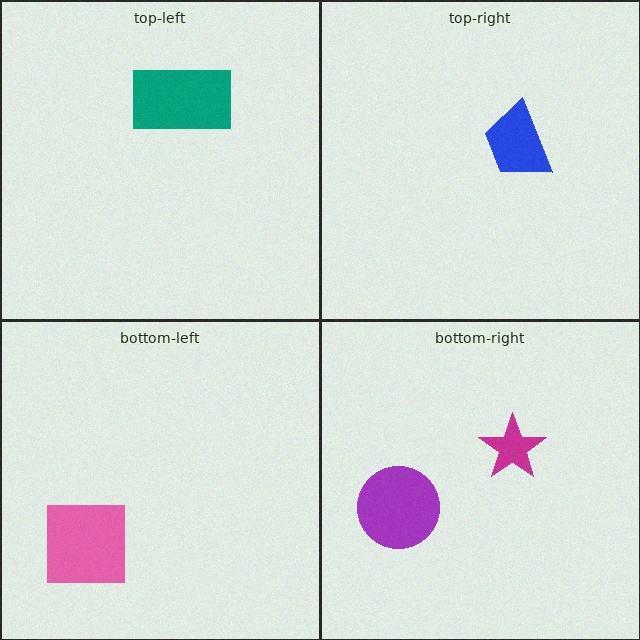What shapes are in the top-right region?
The blue trapezoid.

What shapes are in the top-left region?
The teal rectangle.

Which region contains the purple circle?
The bottom-right region.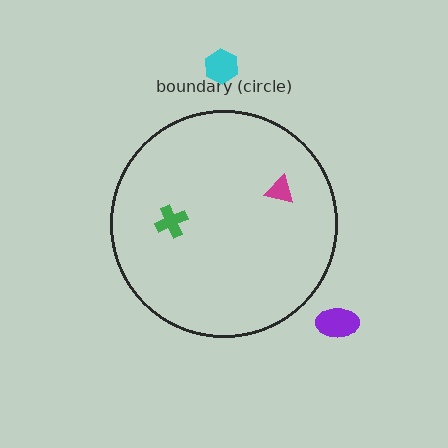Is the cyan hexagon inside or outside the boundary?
Outside.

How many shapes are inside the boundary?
2 inside, 2 outside.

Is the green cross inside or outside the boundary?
Inside.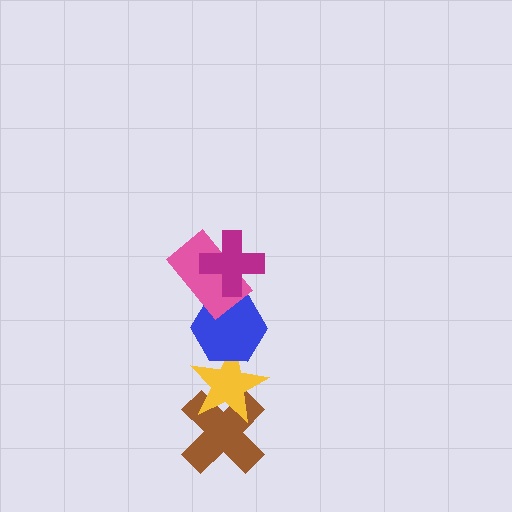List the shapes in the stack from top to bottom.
From top to bottom: the magenta cross, the pink rectangle, the blue hexagon, the yellow star, the brown cross.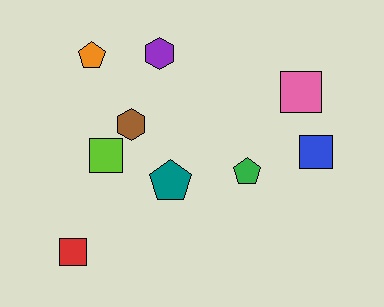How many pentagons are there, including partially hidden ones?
There are 3 pentagons.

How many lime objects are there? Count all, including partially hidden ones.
There is 1 lime object.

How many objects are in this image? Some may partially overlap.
There are 9 objects.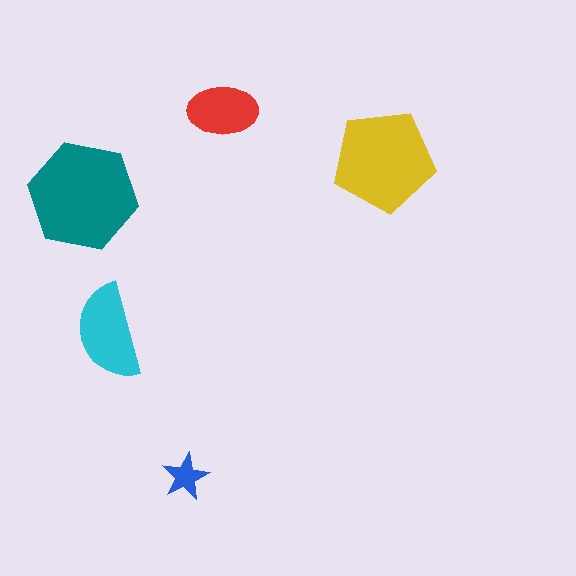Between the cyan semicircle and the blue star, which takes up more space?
The cyan semicircle.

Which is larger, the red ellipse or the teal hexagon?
The teal hexagon.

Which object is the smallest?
The blue star.